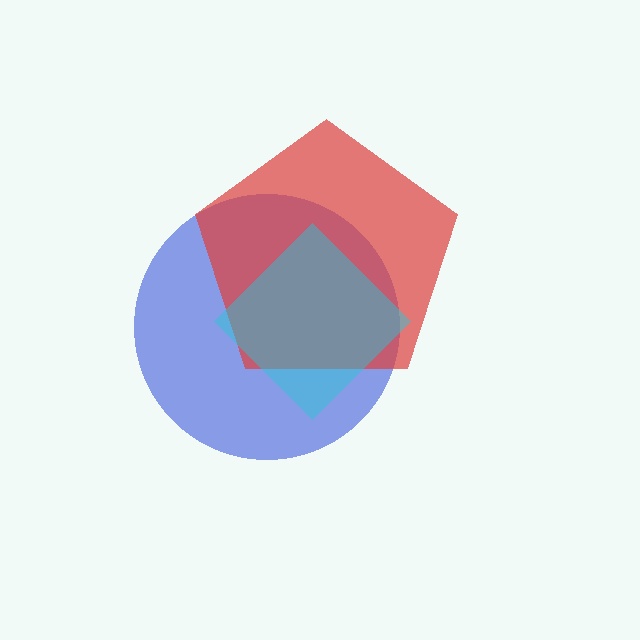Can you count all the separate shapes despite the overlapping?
Yes, there are 3 separate shapes.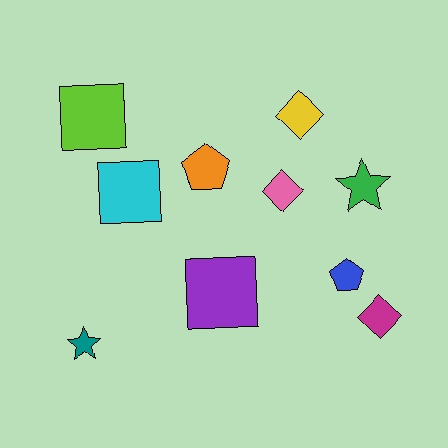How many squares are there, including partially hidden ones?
There are 3 squares.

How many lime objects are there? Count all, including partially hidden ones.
There is 1 lime object.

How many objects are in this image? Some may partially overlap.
There are 10 objects.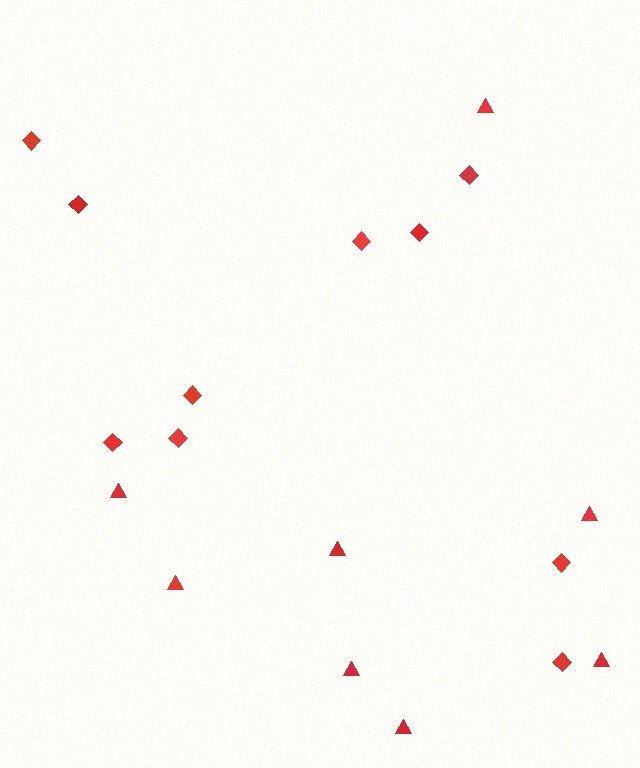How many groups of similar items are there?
There are 2 groups: one group of triangles (8) and one group of diamonds (10).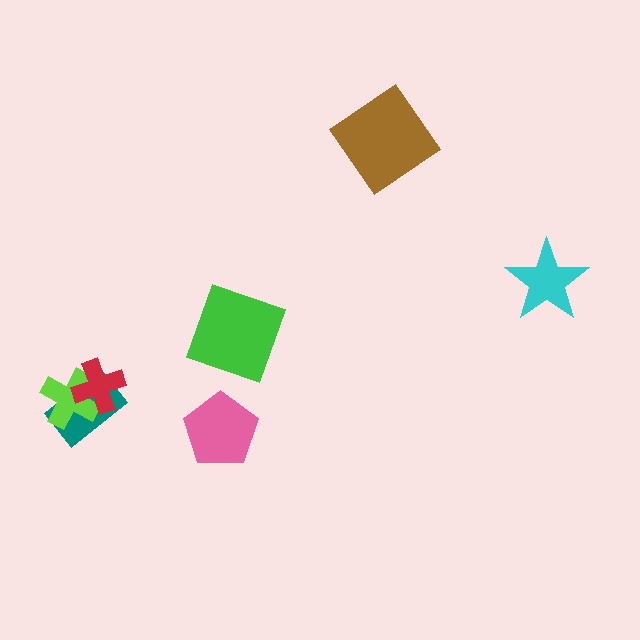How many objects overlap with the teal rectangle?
2 objects overlap with the teal rectangle.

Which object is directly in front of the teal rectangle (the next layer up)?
The lime cross is directly in front of the teal rectangle.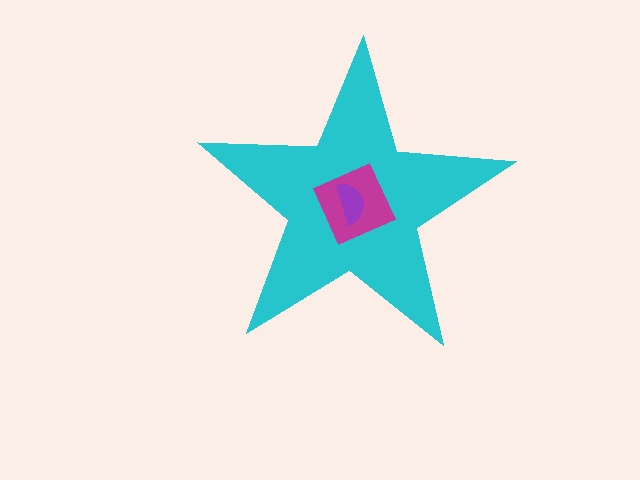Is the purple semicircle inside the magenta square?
Yes.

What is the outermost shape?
The cyan star.